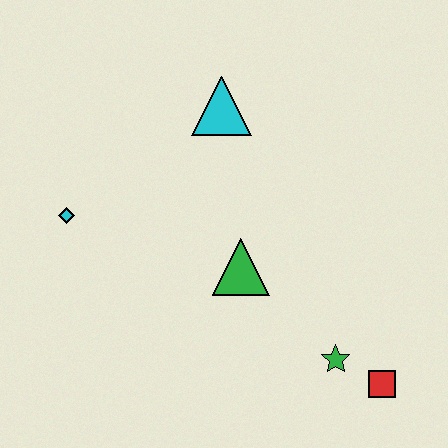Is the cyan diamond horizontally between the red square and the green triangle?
No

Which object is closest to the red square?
The green star is closest to the red square.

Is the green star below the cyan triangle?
Yes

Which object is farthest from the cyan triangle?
The red square is farthest from the cyan triangle.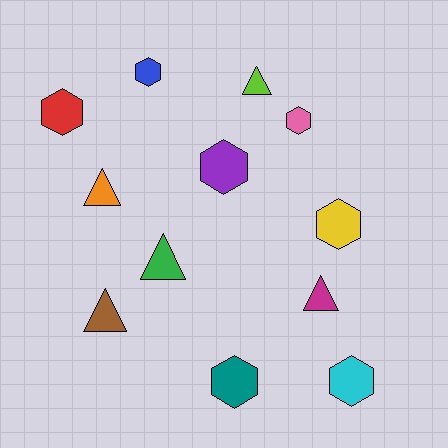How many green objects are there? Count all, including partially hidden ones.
There is 1 green object.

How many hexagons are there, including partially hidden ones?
There are 7 hexagons.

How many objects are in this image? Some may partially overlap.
There are 12 objects.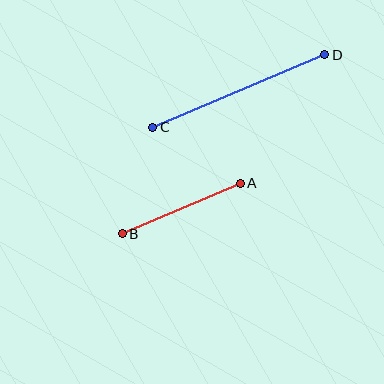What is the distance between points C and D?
The distance is approximately 187 pixels.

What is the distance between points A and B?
The distance is approximately 129 pixels.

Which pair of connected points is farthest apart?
Points C and D are farthest apart.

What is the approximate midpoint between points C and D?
The midpoint is at approximately (239, 91) pixels.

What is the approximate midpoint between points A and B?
The midpoint is at approximately (181, 208) pixels.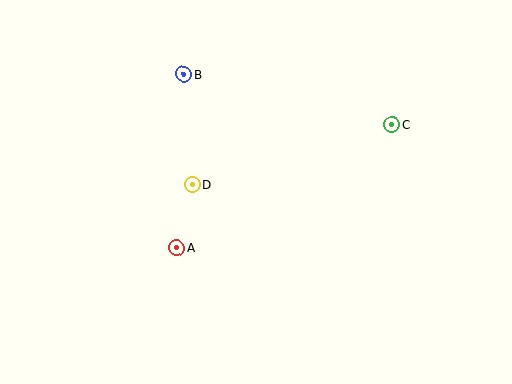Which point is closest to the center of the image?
Point D at (193, 185) is closest to the center.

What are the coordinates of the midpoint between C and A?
The midpoint between C and A is at (284, 186).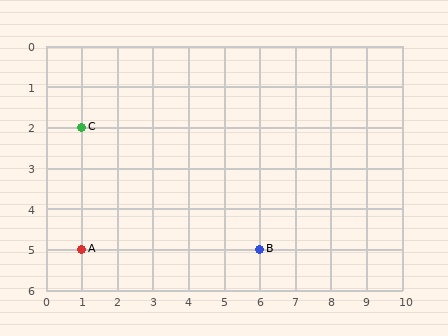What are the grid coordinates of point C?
Point C is at grid coordinates (1, 2).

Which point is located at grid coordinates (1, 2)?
Point C is at (1, 2).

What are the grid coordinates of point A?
Point A is at grid coordinates (1, 5).